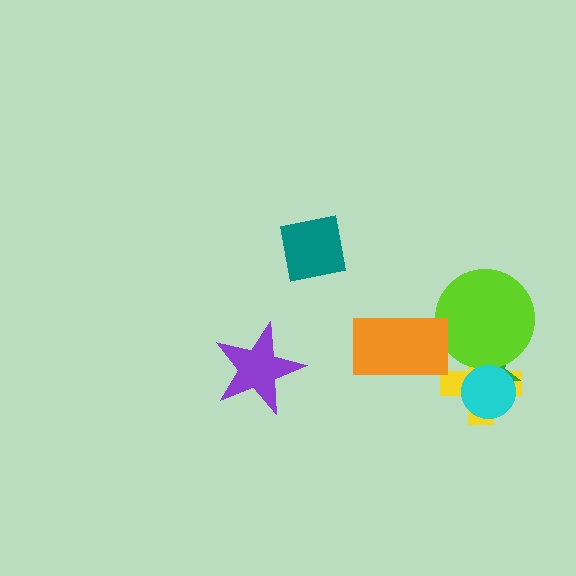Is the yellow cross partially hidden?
Yes, it is partially covered by another shape.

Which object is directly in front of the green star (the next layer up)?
The lime circle is directly in front of the green star.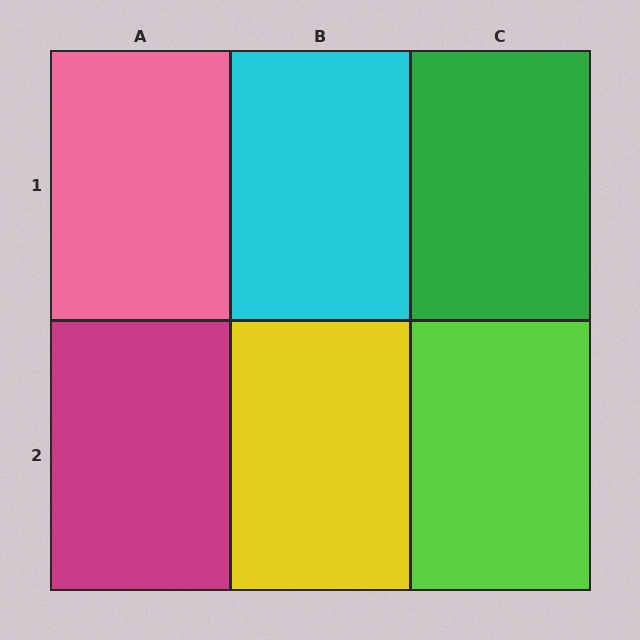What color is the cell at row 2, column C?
Lime.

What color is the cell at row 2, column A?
Magenta.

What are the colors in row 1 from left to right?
Pink, cyan, green.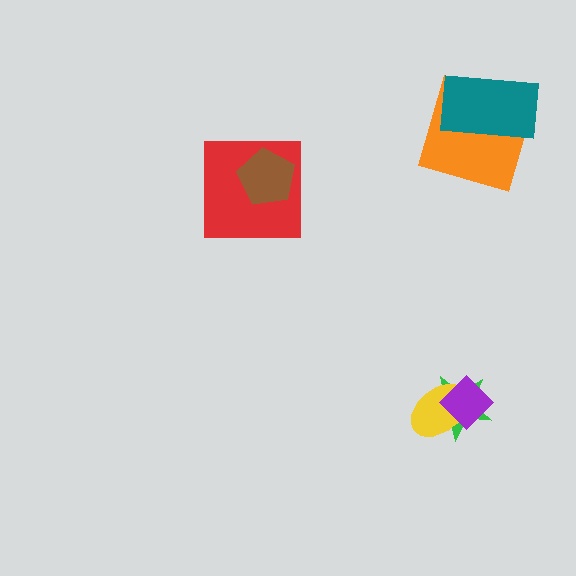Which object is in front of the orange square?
The teal rectangle is in front of the orange square.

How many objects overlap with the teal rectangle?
1 object overlaps with the teal rectangle.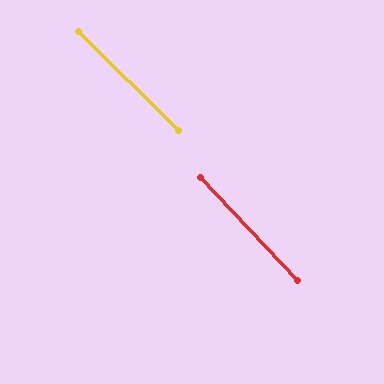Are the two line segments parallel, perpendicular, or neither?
Parallel — their directions differ by only 1.9°.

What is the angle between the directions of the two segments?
Approximately 2 degrees.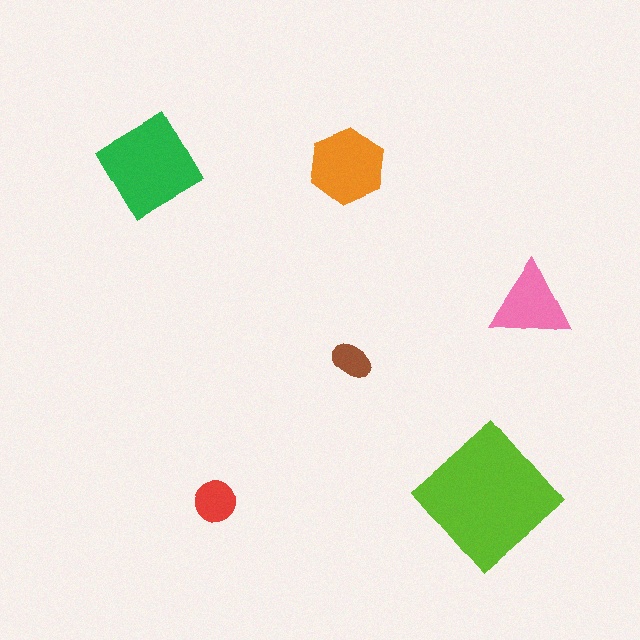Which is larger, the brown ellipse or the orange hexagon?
The orange hexagon.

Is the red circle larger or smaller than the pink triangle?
Smaller.